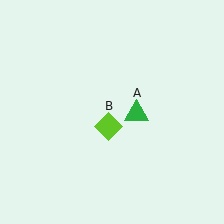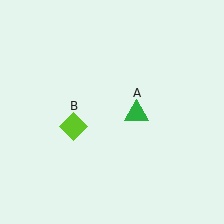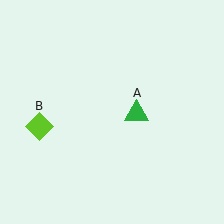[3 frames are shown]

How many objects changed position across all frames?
1 object changed position: lime diamond (object B).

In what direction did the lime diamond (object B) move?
The lime diamond (object B) moved left.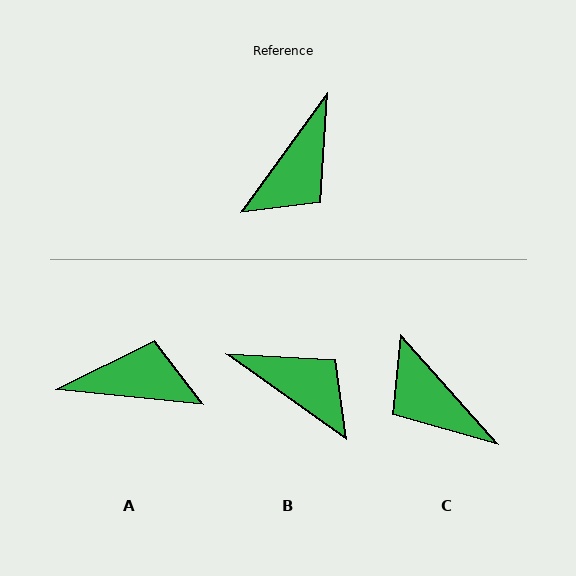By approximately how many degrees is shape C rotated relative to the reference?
Approximately 102 degrees clockwise.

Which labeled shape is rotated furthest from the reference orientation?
A, about 120 degrees away.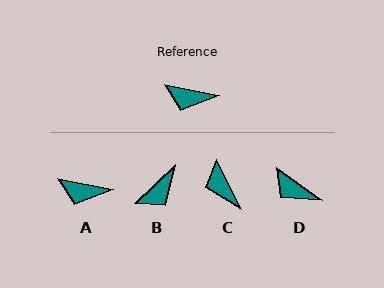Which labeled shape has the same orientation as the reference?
A.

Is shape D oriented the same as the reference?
No, it is off by about 24 degrees.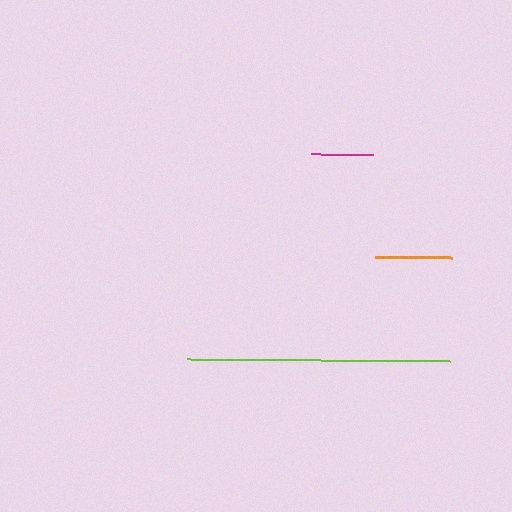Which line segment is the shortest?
The magenta line is the shortest at approximately 63 pixels.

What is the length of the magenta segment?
The magenta segment is approximately 63 pixels long.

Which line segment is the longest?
The lime line is the longest at approximately 263 pixels.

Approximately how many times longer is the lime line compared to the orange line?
The lime line is approximately 3.4 times the length of the orange line.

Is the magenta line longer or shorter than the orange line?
The orange line is longer than the magenta line.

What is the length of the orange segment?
The orange segment is approximately 77 pixels long.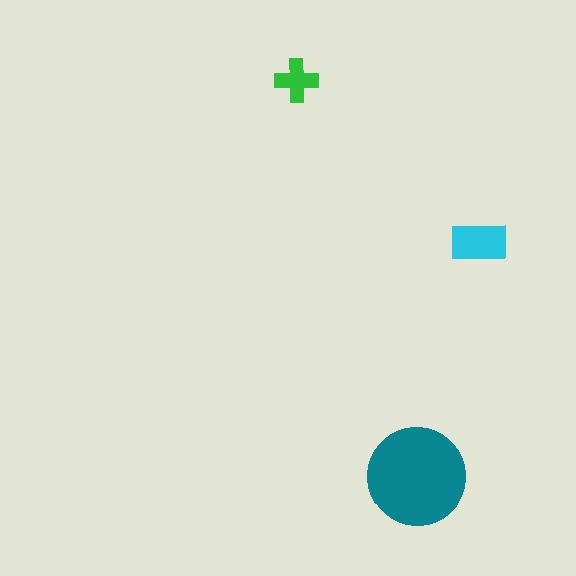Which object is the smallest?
The green cross.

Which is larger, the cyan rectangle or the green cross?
The cyan rectangle.